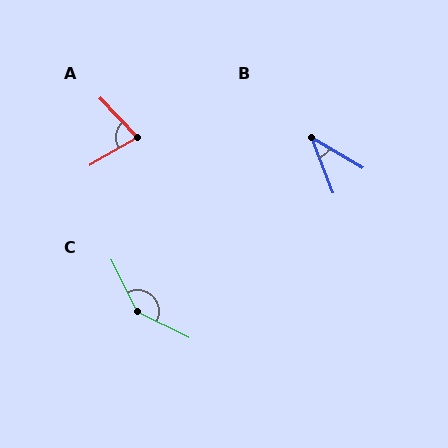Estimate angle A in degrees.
Approximately 76 degrees.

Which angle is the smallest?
B, at approximately 38 degrees.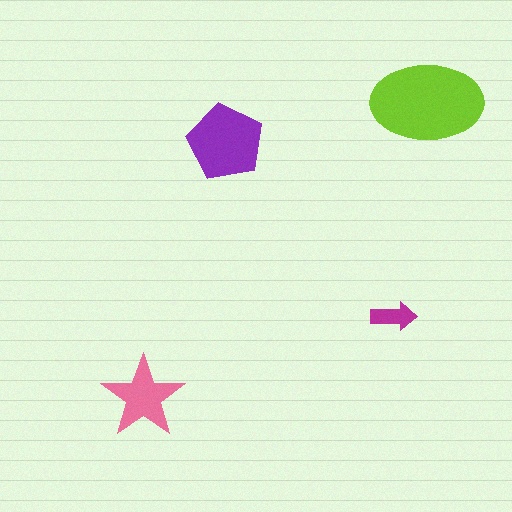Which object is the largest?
The lime ellipse.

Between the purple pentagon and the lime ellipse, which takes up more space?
The lime ellipse.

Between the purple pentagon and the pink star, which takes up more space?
The purple pentagon.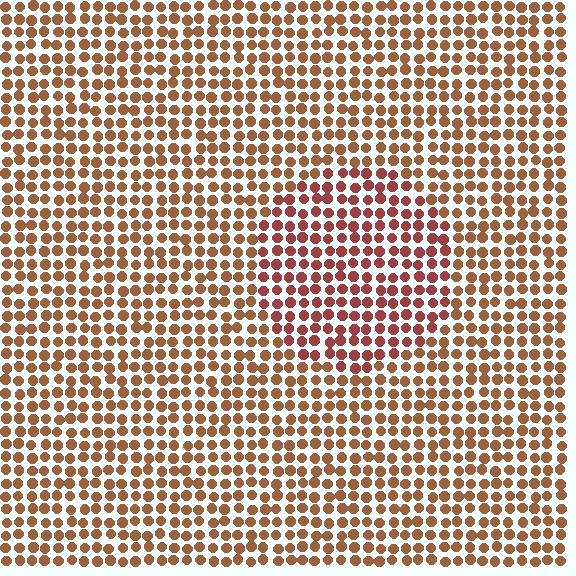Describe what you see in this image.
The image is filled with small brown elements in a uniform arrangement. A circle-shaped region is visible where the elements are tinted to a slightly different hue, forming a subtle color boundary.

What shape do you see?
I see a circle.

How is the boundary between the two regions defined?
The boundary is defined purely by a slight shift in hue (about 24 degrees). Spacing, size, and orientation are identical on both sides.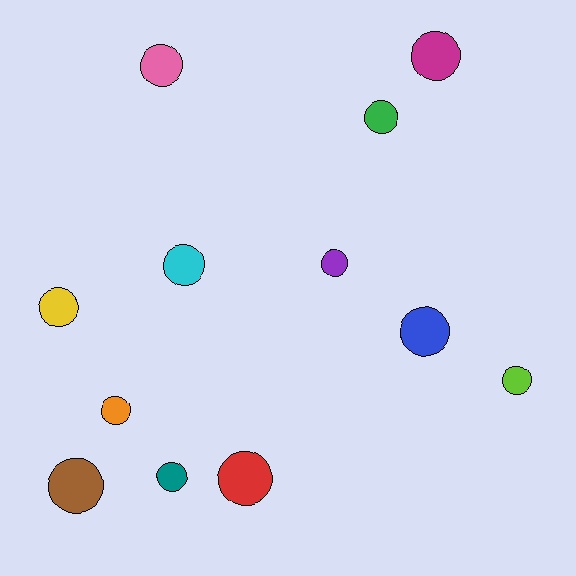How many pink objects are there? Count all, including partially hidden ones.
There is 1 pink object.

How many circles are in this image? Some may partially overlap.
There are 12 circles.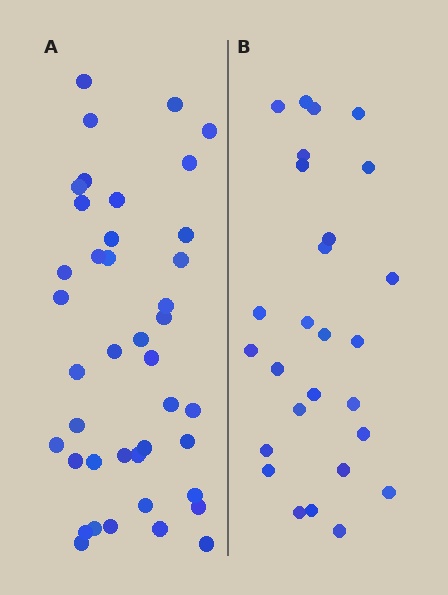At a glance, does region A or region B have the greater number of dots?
Region A (the left region) has more dots.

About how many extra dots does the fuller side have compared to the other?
Region A has approximately 15 more dots than region B.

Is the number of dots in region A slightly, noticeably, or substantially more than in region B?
Region A has substantially more. The ratio is roughly 1.5 to 1.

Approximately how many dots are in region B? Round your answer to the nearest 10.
About 30 dots. (The exact count is 27, which rounds to 30.)